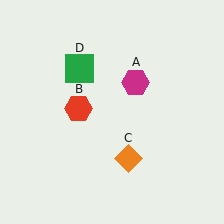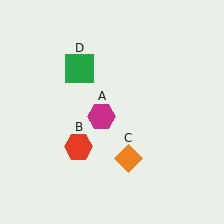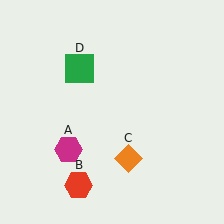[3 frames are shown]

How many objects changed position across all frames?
2 objects changed position: magenta hexagon (object A), red hexagon (object B).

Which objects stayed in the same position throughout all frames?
Orange diamond (object C) and green square (object D) remained stationary.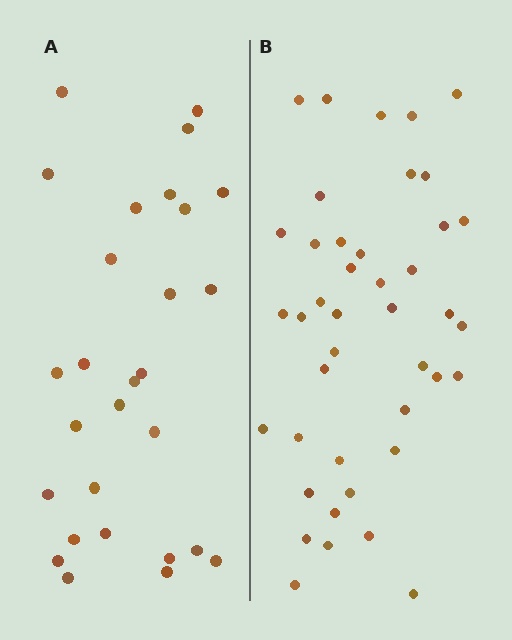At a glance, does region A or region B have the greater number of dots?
Region B (the right region) has more dots.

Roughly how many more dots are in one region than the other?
Region B has approximately 15 more dots than region A.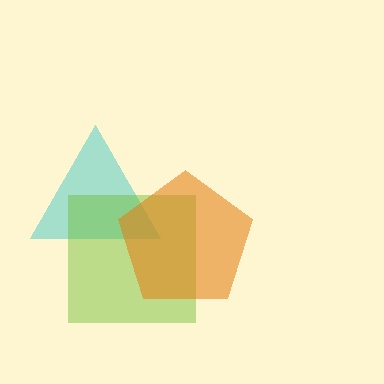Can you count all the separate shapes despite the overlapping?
Yes, there are 3 separate shapes.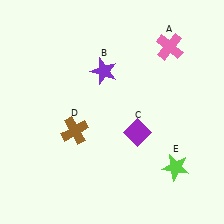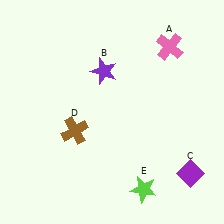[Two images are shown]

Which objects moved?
The objects that moved are: the purple diamond (C), the lime star (E).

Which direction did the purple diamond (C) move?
The purple diamond (C) moved right.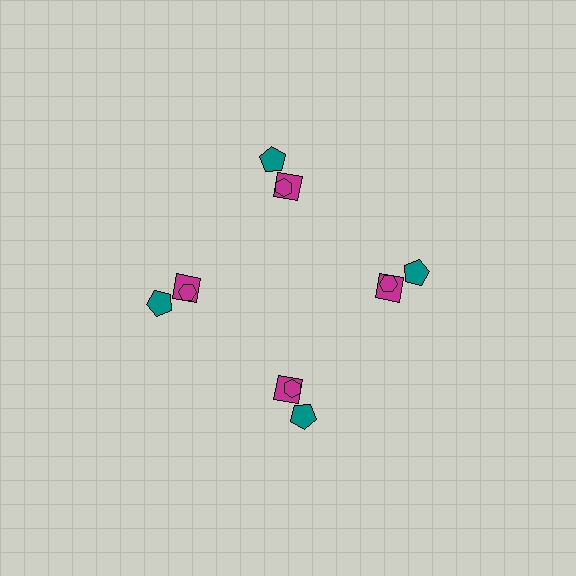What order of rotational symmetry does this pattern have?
This pattern has 4-fold rotational symmetry.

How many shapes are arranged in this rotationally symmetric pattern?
There are 12 shapes, arranged in 4 groups of 3.